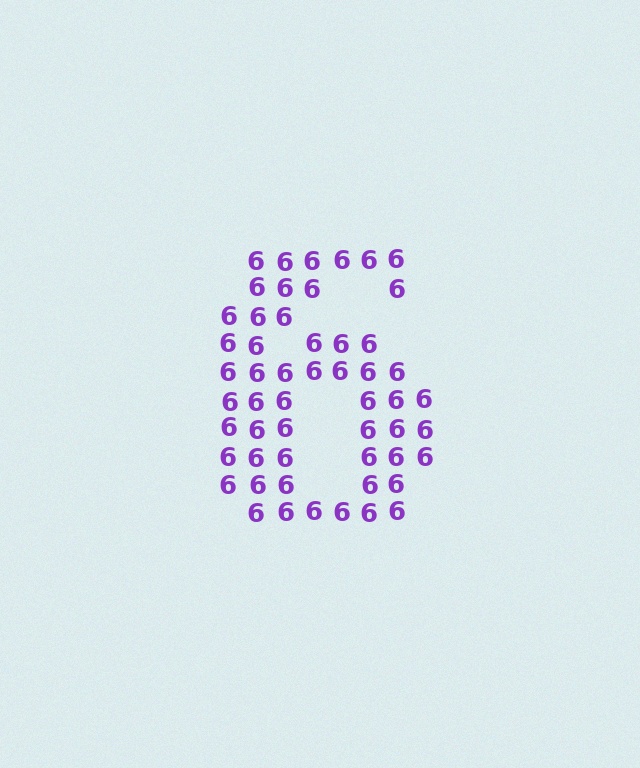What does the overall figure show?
The overall figure shows the digit 6.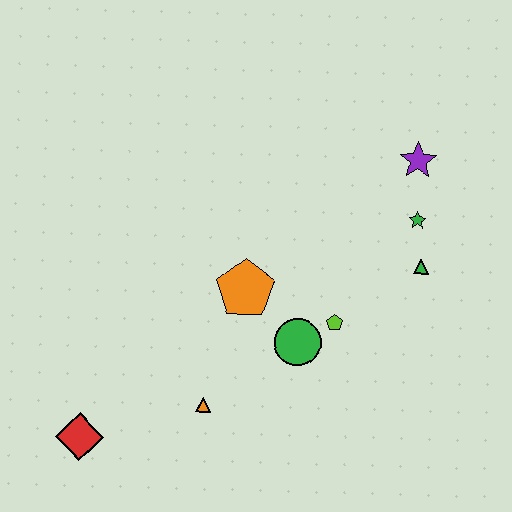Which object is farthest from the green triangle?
The red diamond is farthest from the green triangle.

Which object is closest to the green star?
The green triangle is closest to the green star.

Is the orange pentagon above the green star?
No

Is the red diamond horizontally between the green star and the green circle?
No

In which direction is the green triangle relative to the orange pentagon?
The green triangle is to the right of the orange pentagon.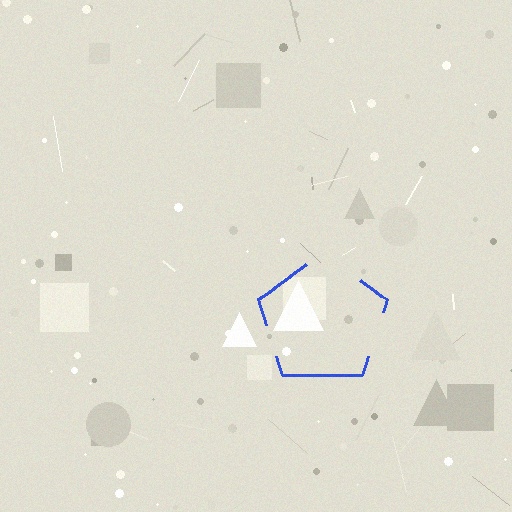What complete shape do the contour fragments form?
The contour fragments form a pentagon.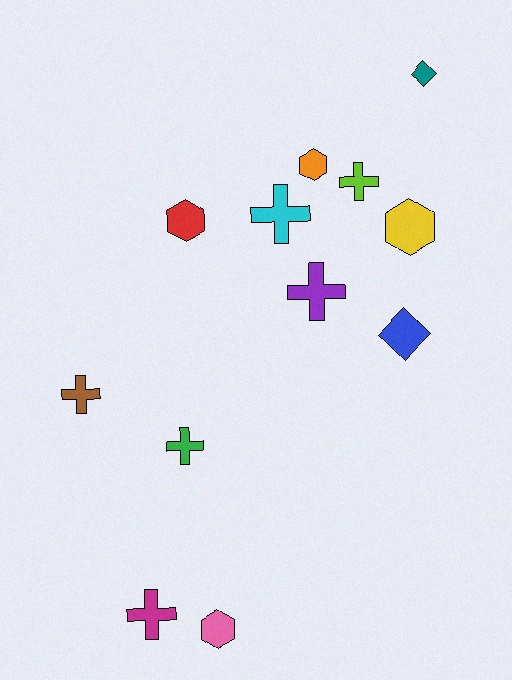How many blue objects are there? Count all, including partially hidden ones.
There is 1 blue object.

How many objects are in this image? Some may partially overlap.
There are 12 objects.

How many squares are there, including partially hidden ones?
There are no squares.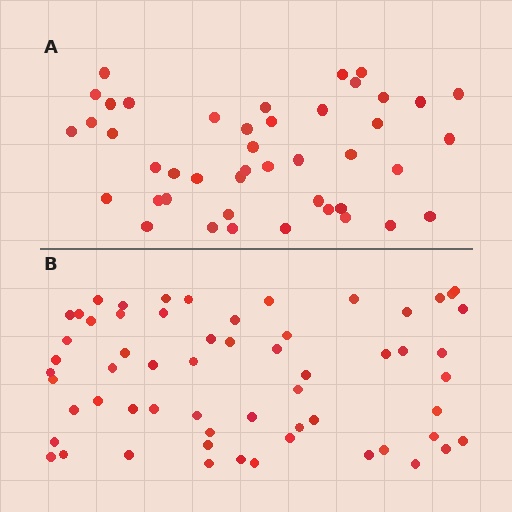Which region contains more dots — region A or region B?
Region B (the bottom region) has more dots.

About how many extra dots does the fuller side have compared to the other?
Region B has approximately 15 more dots than region A.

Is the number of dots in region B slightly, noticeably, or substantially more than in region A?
Region B has noticeably more, but not dramatically so. The ratio is roughly 1.4 to 1.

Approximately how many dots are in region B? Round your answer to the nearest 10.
About 60 dots.